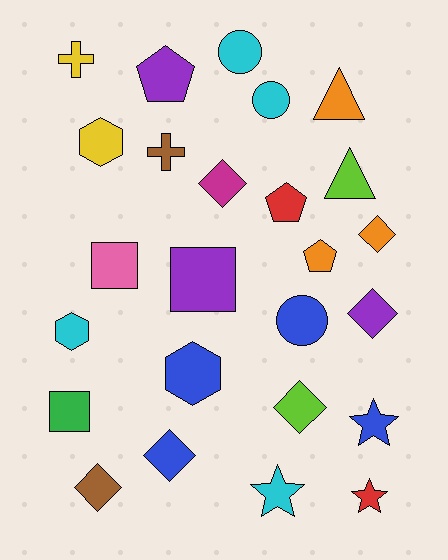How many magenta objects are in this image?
There is 1 magenta object.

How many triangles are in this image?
There are 2 triangles.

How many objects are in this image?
There are 25 objects.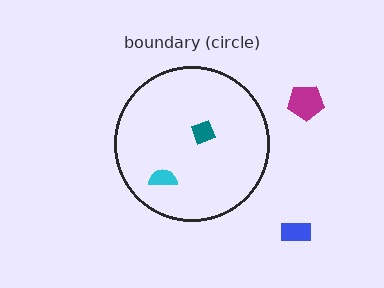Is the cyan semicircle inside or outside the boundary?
Inside.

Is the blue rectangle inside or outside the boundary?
Outside.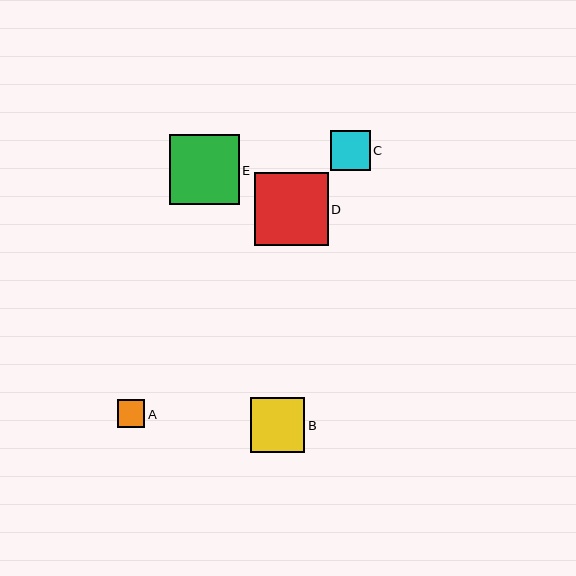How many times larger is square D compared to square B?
Square D is approximately 1.3 times the size of square B.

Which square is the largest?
Square D is the largest with a size of approximately 73 pixels.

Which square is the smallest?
Square A is the smallest with a size of approximately 28 pixels.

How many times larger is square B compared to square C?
Square B is approximately 1.4 times the size of square C.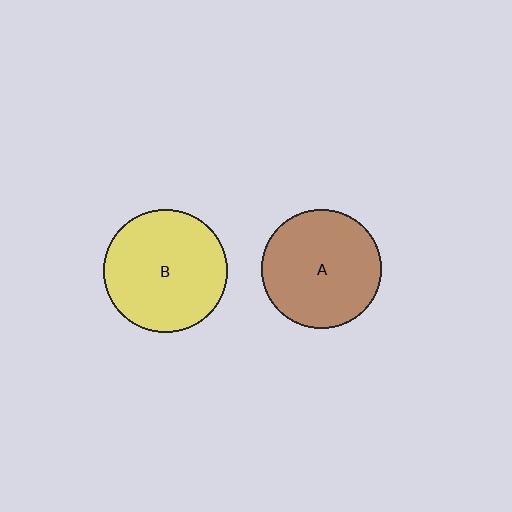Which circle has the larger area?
Circle B (yellow).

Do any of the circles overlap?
No, none of the circles overlap.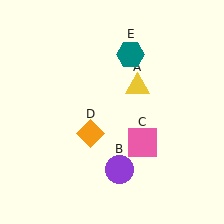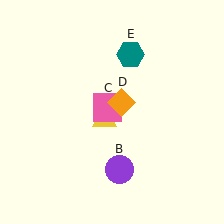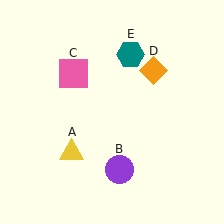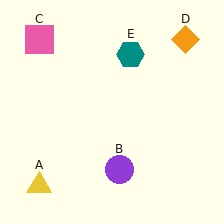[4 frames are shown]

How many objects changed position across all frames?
3 objects changed position: yellow triangle (object A), pink square (object C), orange diamond (object D).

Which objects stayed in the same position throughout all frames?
Purple circle (object B) and teal hexagon (object E) remained stationary.